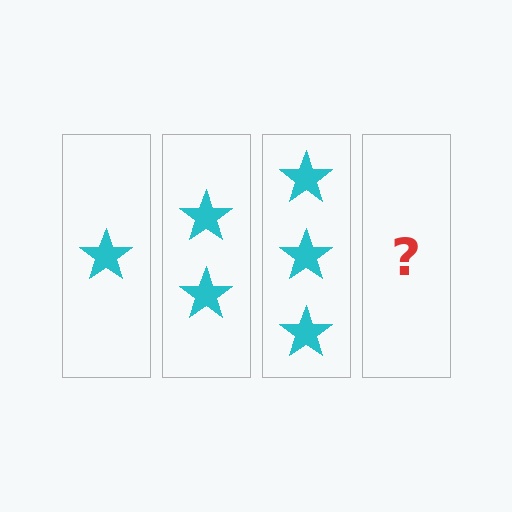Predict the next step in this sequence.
The next step is 4 stars.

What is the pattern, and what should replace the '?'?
The pattern is that each step adds one more star. The '?' should be 4 stars.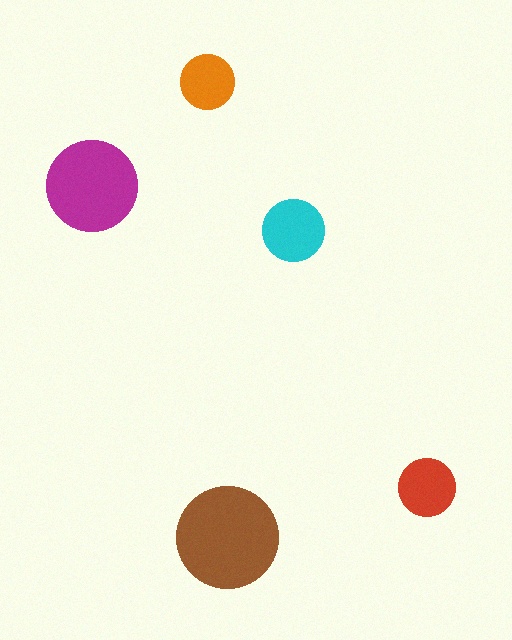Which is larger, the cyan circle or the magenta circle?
The magenta one.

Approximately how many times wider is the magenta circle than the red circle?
About 1.5 times wider.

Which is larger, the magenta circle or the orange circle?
The magenta one.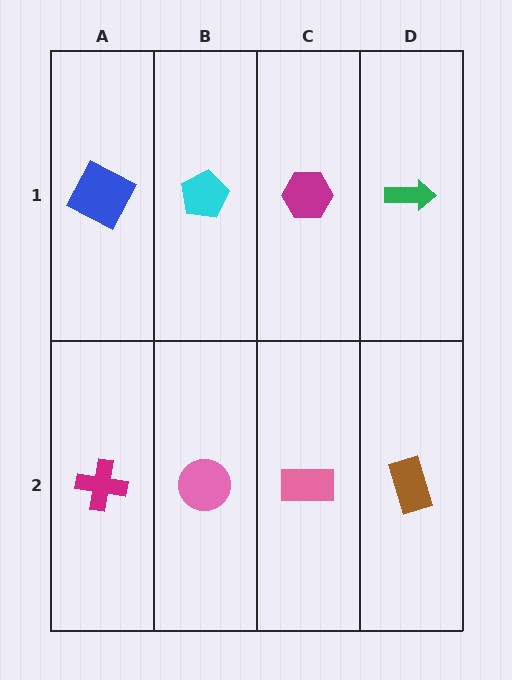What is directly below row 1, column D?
A brown rectangle.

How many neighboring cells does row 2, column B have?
3.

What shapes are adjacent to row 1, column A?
A magenta cross (row 2, column A), a cyan pentagon (row 1, column B).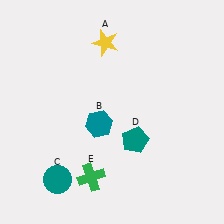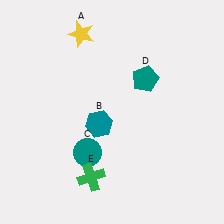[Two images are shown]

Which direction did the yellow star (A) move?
The yellow star (A) moved left.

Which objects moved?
The objects that moved are: the yellow star (A), the teal circle (C), the teal pentagon (D).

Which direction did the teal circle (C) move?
The teal circle (C) moved right.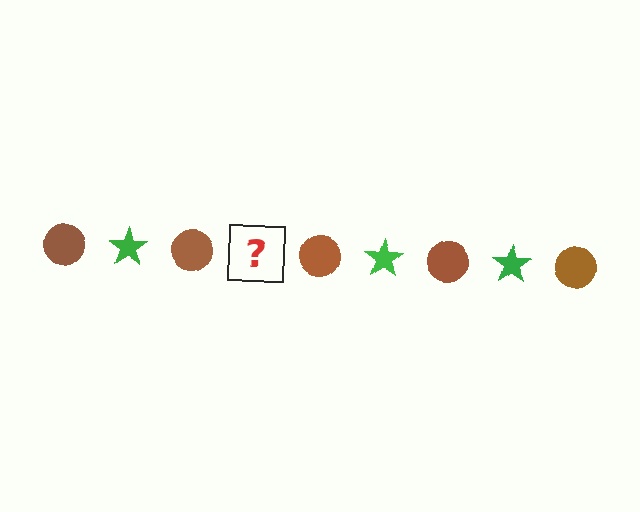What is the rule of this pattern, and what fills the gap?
The rule is that the pattern alternates between brown circle and green star. The gap should be filled with a green star.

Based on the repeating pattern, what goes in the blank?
The blank should be a green star.